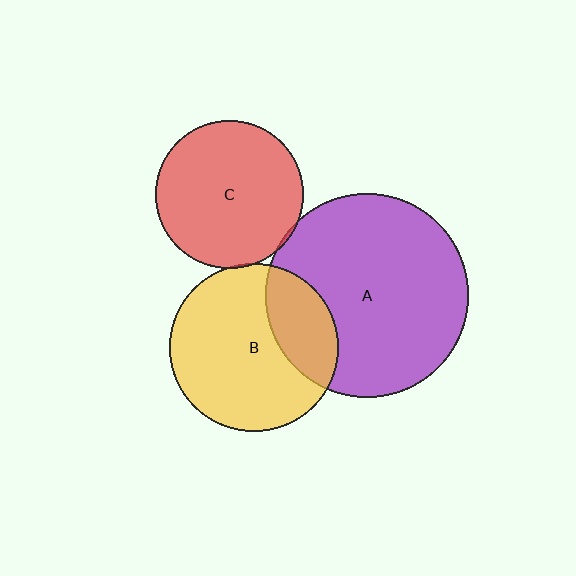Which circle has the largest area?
Circle A (purple).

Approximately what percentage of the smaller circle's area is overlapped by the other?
Approximately 5%.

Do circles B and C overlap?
Yes.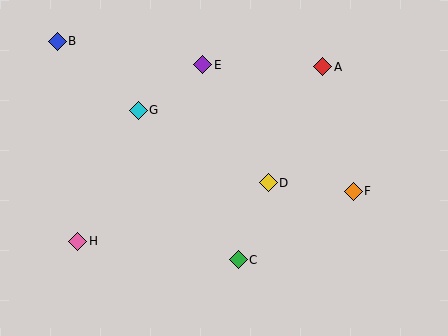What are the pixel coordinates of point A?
Point A is at (323, 67).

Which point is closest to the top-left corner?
Point B is closest to the top-left corner.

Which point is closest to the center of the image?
Point D at (268, 183) is closest to the center.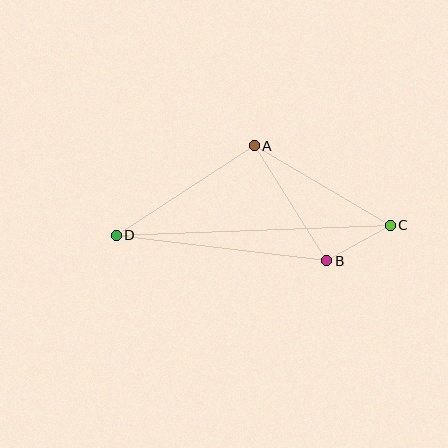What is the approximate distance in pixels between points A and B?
The distance between A and B is approximately 136 pixels.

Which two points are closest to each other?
Points B and C are closest to each other.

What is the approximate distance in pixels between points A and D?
The distance between A and D is approximately 164 pixels.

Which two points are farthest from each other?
Points C and D are farthest from each other.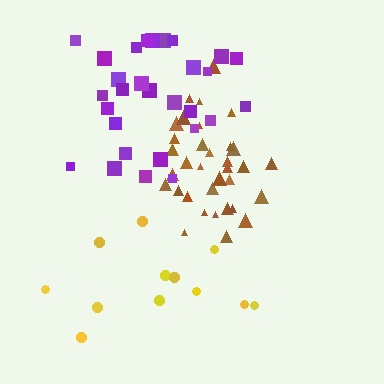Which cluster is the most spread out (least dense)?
Yellow.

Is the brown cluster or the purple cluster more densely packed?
Brown.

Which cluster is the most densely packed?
Brown.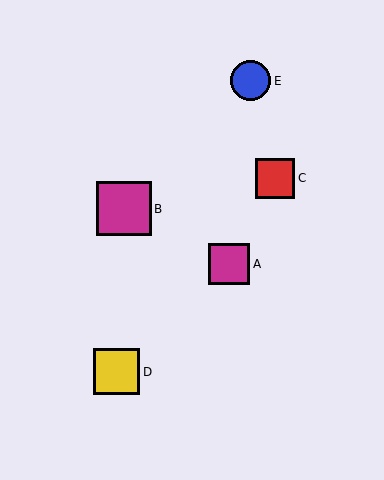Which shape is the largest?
The magenta square (labeled B) is the largest.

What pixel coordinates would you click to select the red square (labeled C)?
Click at (275, 178) to select the red square C.